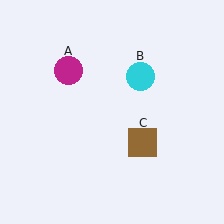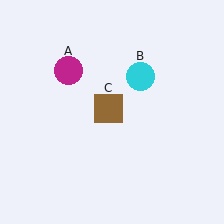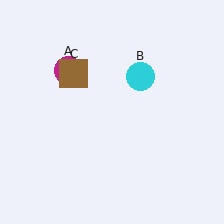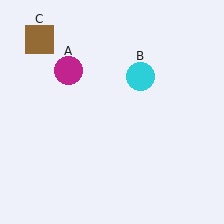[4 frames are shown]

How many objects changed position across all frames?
1 object changed position: brown square (object C).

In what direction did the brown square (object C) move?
The brown square (object C) moved up and to the left.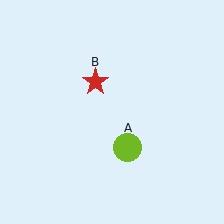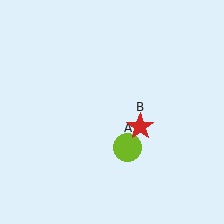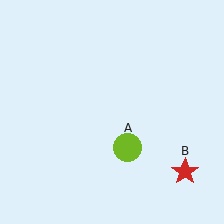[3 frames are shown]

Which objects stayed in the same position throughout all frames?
Lime circle (object A) remained stationary.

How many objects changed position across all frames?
1 object changed position: red star (object B).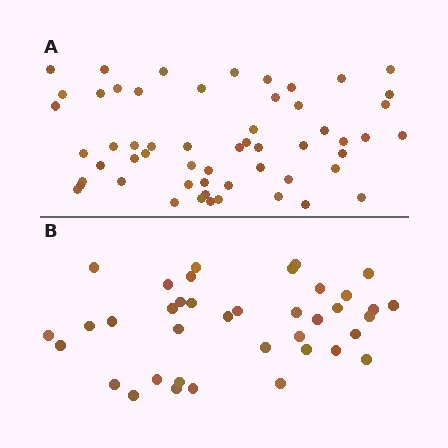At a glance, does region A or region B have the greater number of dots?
Region A (the top region) has more dots.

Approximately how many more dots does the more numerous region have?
Region A has approximately 20 more dots than region B.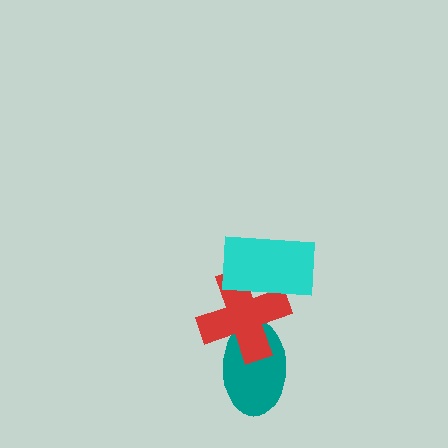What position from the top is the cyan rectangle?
The cyan rectangle is 1st from the top.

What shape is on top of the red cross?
The cyan rectangle is on top of the red cross.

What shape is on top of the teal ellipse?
The red cross is on top of the teal ellipse.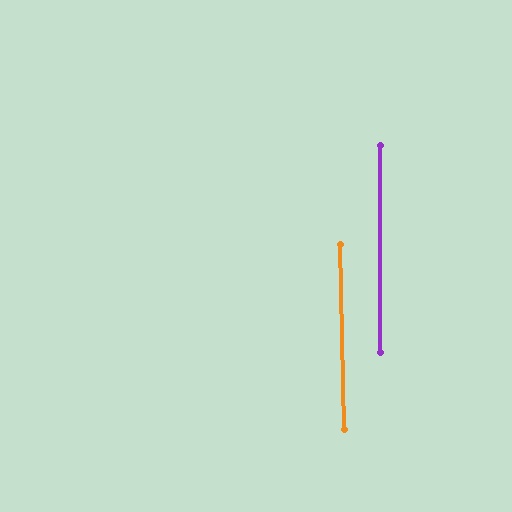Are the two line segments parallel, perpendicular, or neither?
Parallel — their directions differ by only 1.5°.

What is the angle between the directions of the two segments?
Approximately 2 degrees.